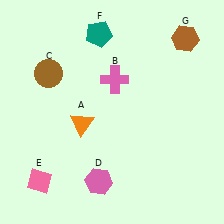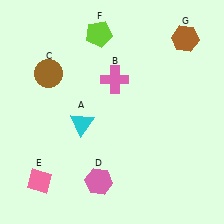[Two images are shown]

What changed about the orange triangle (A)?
In Image 1, A is orange. In Image 2, it changed to cyan.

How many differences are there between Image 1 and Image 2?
There are 2 differences between the two images.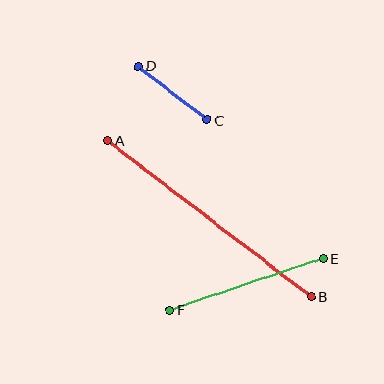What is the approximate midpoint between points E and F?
The midpoint is at approximately (246, 284) pixels.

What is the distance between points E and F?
The distance is approximately 162 pixels.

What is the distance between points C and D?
The distance is approximately 88 pixels.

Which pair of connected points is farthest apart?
Points A and B are farthest apart.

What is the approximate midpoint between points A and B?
The midpoint is at approximately (209, 219) pixels.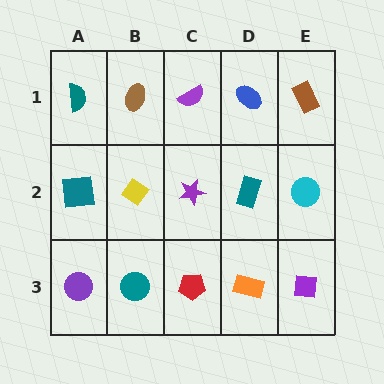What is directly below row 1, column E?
A cyan circle.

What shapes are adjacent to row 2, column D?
A blue ellipse (row 1, column D), an orange rectangle (row 3, column D), a purple star (row 2, column C), a cyan circle (row 2, column E).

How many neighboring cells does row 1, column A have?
2.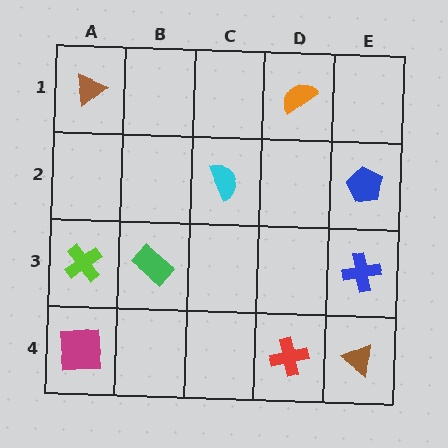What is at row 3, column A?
A lime cross.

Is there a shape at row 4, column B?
No, that cell is empty.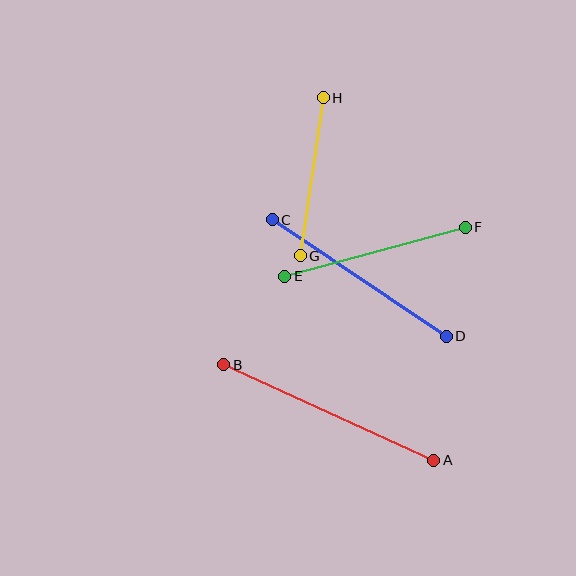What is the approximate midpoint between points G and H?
The midpoint is at approximately (312, 177) pixels.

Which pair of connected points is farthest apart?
Points A and B are farthest apart.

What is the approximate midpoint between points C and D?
The midpoint is at approximately (359, 278) pixels.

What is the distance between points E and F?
The distance is approximately 187 pixels.